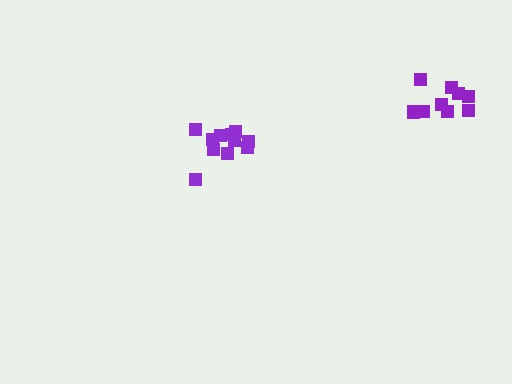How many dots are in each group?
Group 1: 9 dots, Group 2: 11 dots (20 total).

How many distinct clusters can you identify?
There are 2 distinct clusters.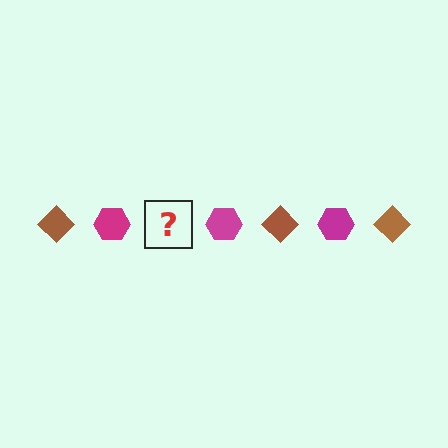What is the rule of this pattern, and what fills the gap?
The rule is that the pattern alternates between brown diamond and magenta hexagon. The gap should be filled with a brown diamond.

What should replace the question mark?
The question mark should be replaced with a brown diamond.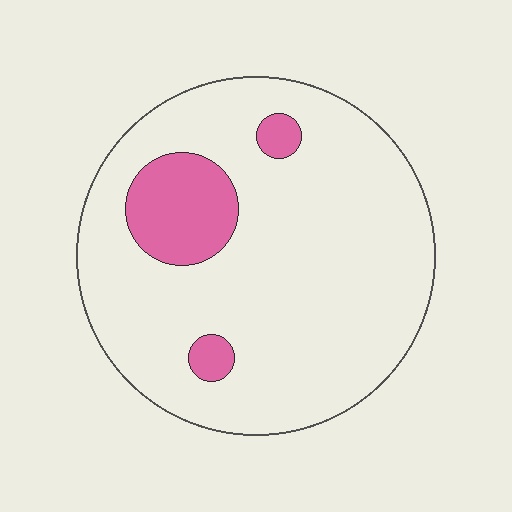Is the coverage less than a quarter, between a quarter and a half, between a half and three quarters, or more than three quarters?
Less than a quarter.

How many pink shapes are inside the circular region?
3.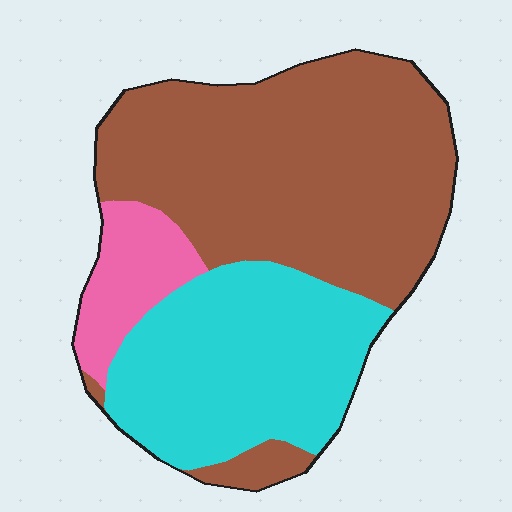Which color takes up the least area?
Pink, at roughly 10%.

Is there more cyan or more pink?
Cyan.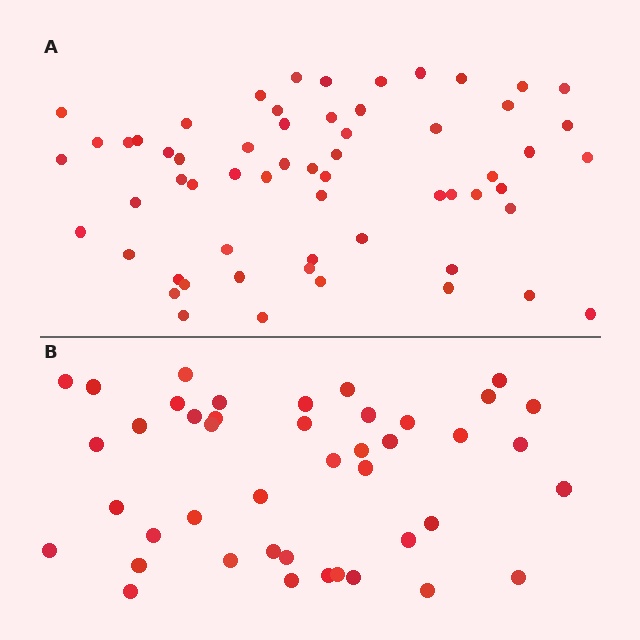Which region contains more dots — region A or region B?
Region A (the top region) has more dots.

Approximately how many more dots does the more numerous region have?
Region A has approximately 15 more dots than region B.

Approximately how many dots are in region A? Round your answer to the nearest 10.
About 60 dots.